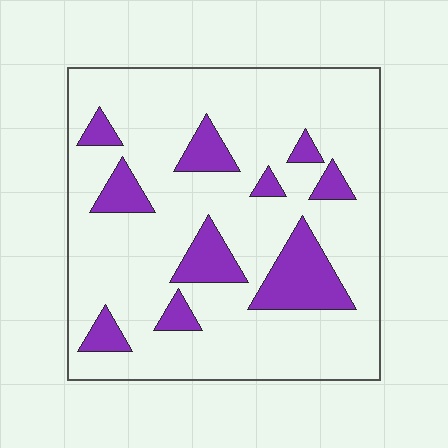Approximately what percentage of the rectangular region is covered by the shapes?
Approximately 20%.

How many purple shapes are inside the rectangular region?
10.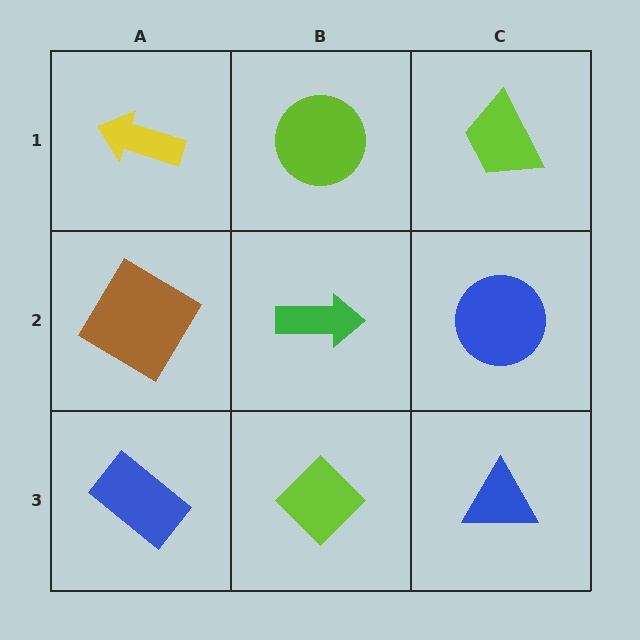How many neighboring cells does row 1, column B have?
3.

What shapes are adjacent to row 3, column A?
A brown diamond (row 2, column A), a lime diamond (row 3, column B).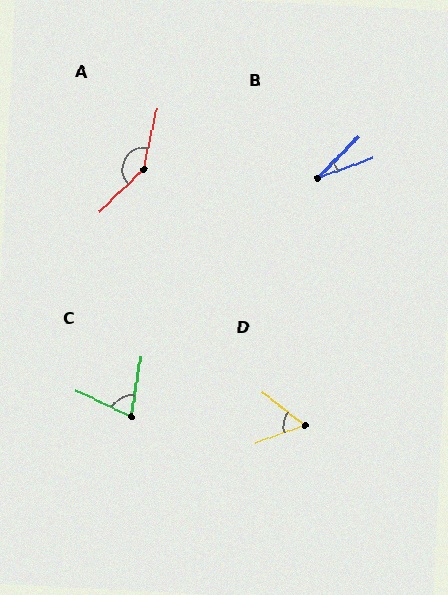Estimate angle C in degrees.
Approximately 73 degrees.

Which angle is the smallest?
B, at approximately 25 degrees.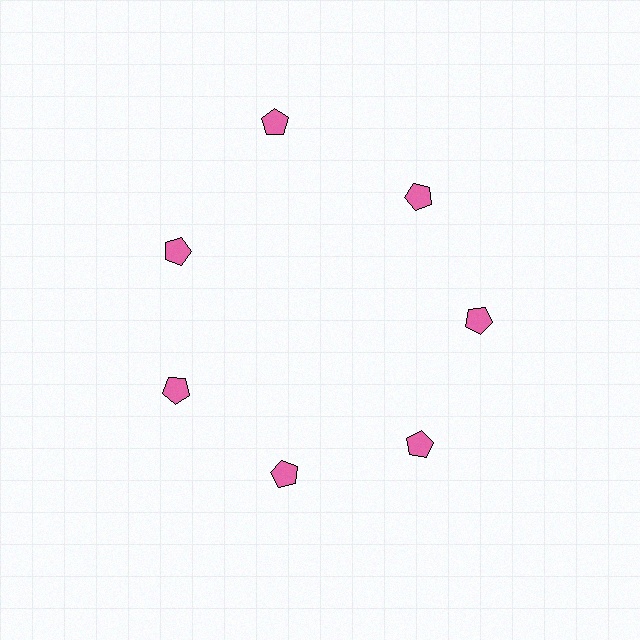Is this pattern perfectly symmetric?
No. The 7 pink pentagons are arranged in a ring, but one element near the 12 o'clock position is pushed outward from the center, breaking the 7-fold rotational symmetry.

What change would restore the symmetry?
The symmetry would be restored by moving it inward, back onto the ring so that all 7 pentagons sit at equal angles and equal distance from the center.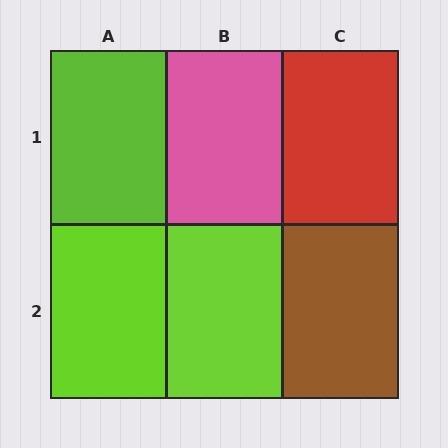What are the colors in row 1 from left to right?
Lime, pink, red.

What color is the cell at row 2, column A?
Lime.